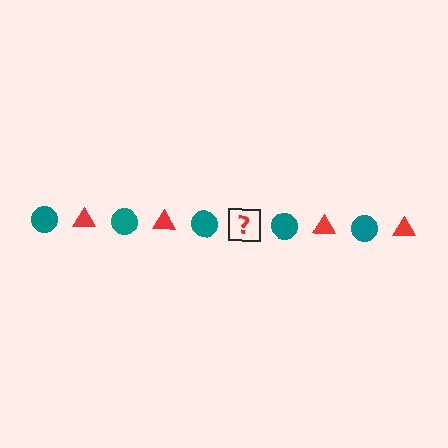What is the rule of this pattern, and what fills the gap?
The rule is that the pattern alternates between teal circle and red triangle. The gap should be filled with a red triangle.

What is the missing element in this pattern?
The missing element is a red triangle.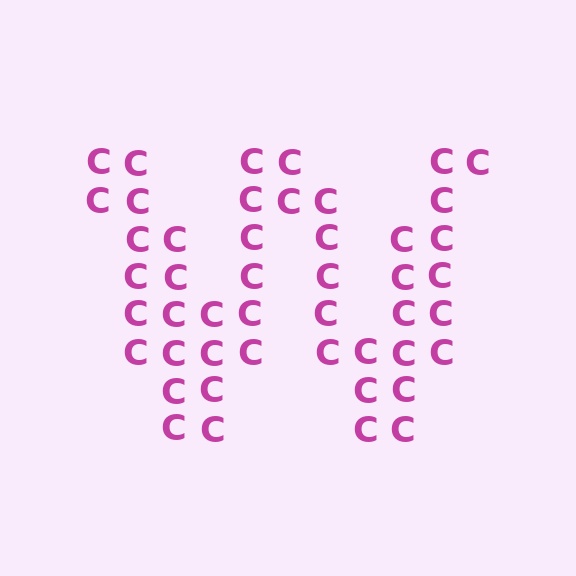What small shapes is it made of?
It is made of small letter C's.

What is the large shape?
The large shape is the letter W.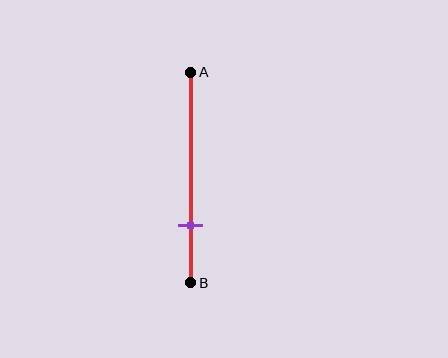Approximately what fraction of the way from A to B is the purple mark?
The purple mark is approximately 75% of the way from A to B.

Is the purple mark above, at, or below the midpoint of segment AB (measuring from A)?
The purple mark is below the midpoint of segment AB.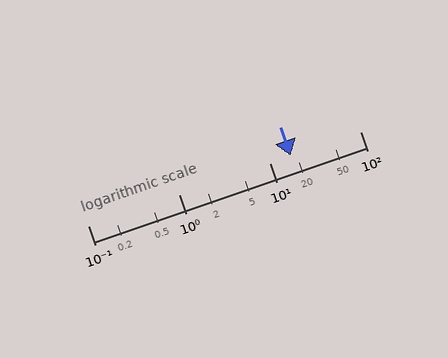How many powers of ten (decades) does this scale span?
The scale spans 3 decades, from 0.1 to 100.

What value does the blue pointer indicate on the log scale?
The pointer indicates approximately 17.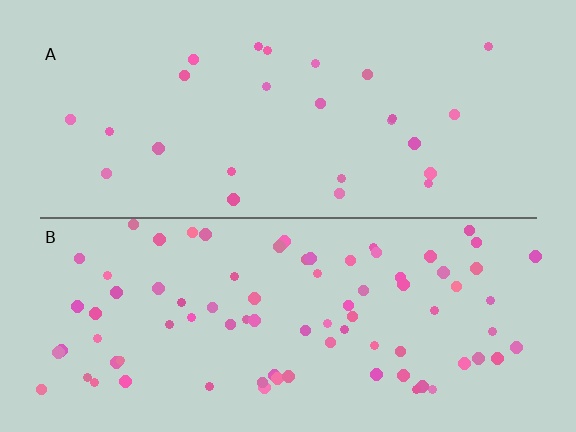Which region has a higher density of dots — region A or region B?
B (the bottom).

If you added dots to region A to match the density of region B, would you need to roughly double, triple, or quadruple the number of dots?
Approximately triple.